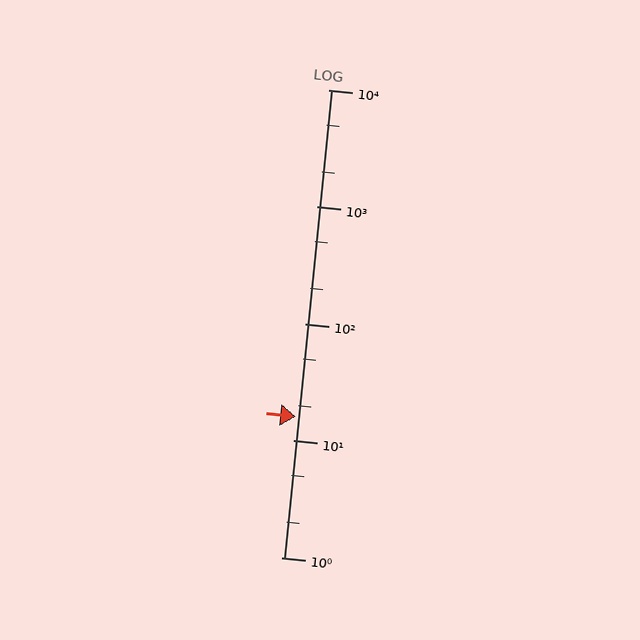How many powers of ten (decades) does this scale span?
The scale spans 4 decades, from 1 to 10000.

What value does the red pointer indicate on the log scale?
The pointer indicates approximately 16.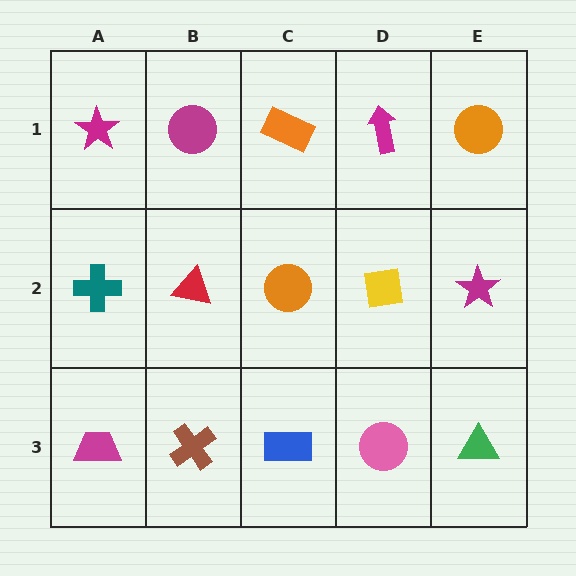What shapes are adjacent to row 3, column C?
An orange circle (row 2, column C), a brown cross (row 3, column B), a pink circle (row 3, column D).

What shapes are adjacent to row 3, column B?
A red triangle (row 2, column B), a magenta trapezoid (row 3, column A), a blue rectangle (row 3, column C).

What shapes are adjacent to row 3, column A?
A teal cross (row 2, column A), a brown cross (row 3, column B).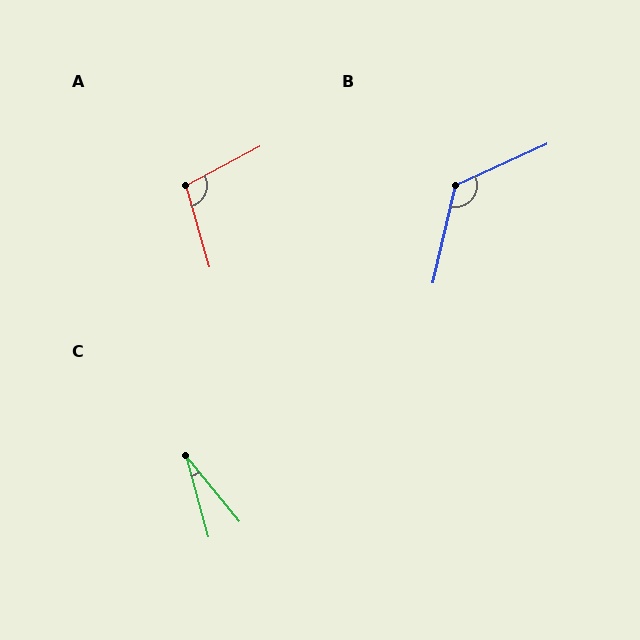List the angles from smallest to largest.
C (24°), A (102°), B (127°).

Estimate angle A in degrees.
Approximately 102 degrees.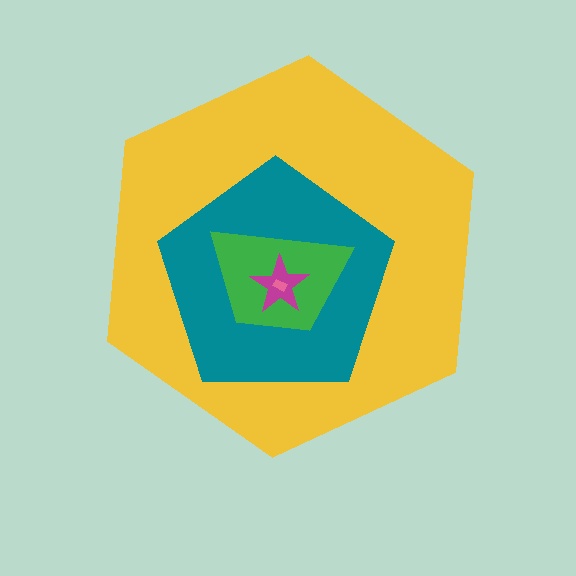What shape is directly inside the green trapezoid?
The magenta star.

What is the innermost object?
The pink rectangle.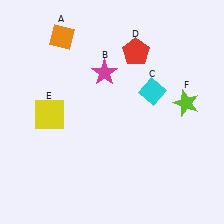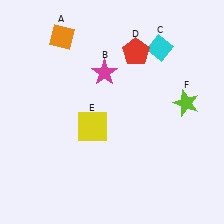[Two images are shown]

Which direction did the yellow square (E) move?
The yellow square (E) moved right.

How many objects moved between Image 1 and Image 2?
2 objects moved between the two images.